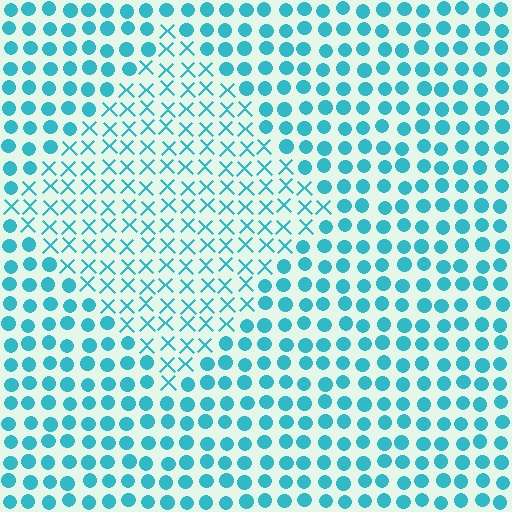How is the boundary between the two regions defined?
The boundary is defined by a change in element shape: X marks inside vs. circles outside. All elements share the same color and spacing.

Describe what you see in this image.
The image is filled with small cyan elements arranged in a uniform grid. A diamond-shaped region contains X marks, while the surrounding area contains circles. The boundary is defined purely by the change in element shape.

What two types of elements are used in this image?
The image uses X marks inside the diamond region and circles outside it.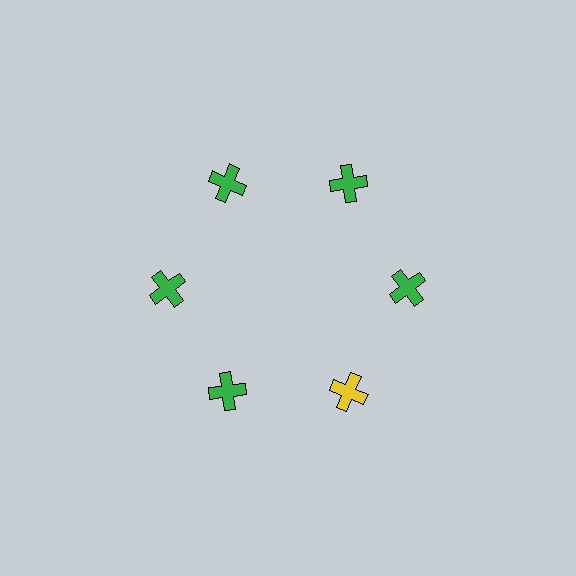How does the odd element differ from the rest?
It has a different color: yellow instead of green.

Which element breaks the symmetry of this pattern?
The yellow cross at roughly the 5 o'clock position breaks the symmetry. All other shapes are green crosses.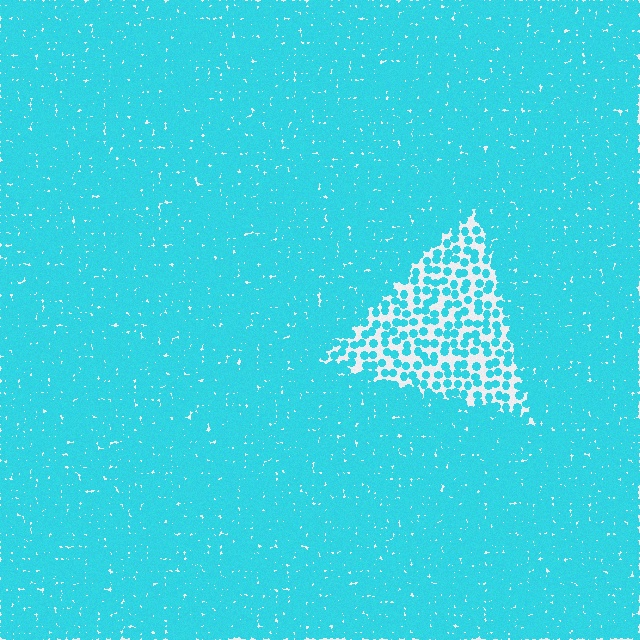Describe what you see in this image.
The image contains small cyan elements arranged at two different densities. A triangle-shaped region is visible where the elements are less densely packed than the surrounding area.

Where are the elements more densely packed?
The elements are more densely packed outside the triangle boundary.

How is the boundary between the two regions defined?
The boundary is defined by a change in element density (approximately 2.8x ratio). All elements are the same color, size, and shape.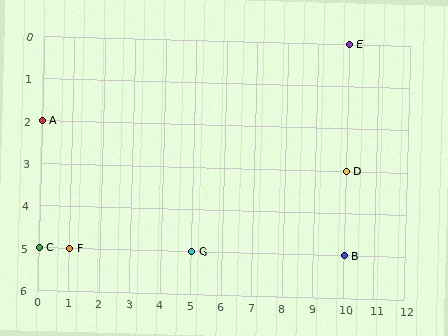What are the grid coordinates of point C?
Point C is at grid coordinates (0, 5).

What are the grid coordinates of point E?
Point E is at grid coordinates (10, 0).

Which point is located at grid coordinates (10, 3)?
Point D is at (10, 3).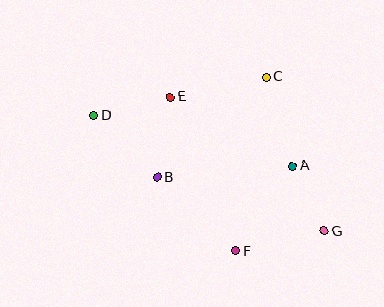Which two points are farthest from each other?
Points D and G are farthest from each other.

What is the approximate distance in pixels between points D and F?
The distance between D and F is approximately 196 pixels.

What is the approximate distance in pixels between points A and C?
The distance between A and C is approximately 93 pixels.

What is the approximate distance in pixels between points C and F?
The distance between C and F is approximately 176 pixels.